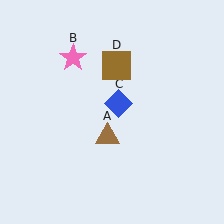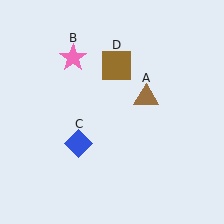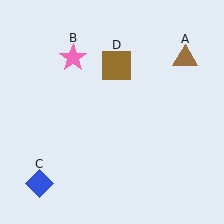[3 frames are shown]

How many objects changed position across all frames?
2 objects changed position: brown triangle (object A), blue diamond (object C).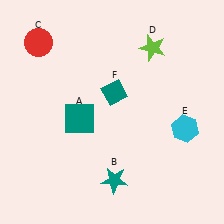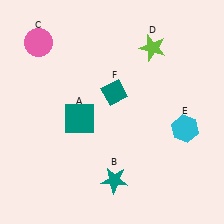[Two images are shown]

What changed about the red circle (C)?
In Image 1, C is red. In Image 2, it changed to pink.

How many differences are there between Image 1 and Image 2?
There is 1 difference between the two images.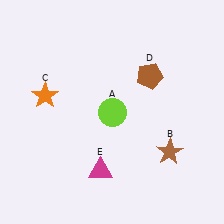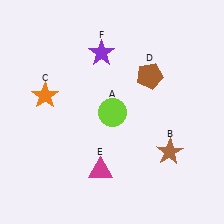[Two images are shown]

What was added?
A purple star (F) was added in Image 2.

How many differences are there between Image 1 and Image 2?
There is 1 difference between the two images.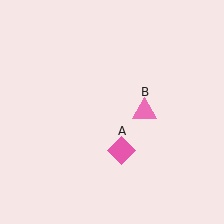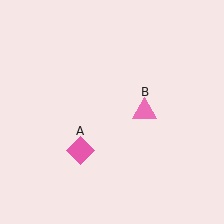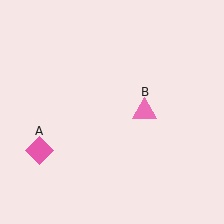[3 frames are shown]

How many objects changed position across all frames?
1 object changed position: pink diamond (object A).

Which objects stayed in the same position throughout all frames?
Pink triangle (object B) remained stationary.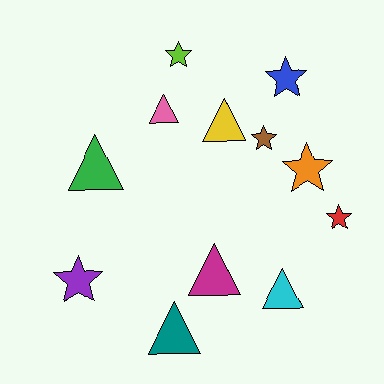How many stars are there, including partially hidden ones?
There are 6 stars.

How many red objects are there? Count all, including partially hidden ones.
There is 1 red object.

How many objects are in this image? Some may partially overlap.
There are 12 objects.